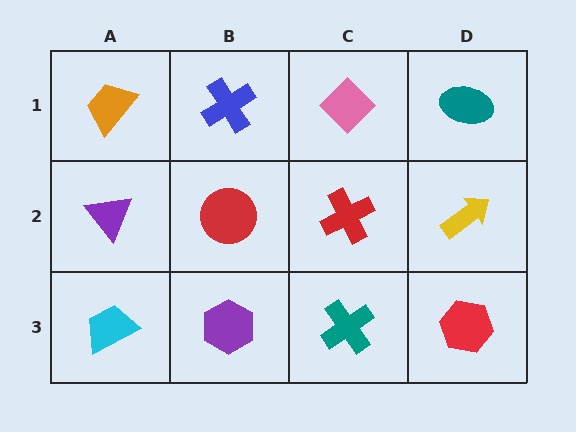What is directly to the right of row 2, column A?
A red circle.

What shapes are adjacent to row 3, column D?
A yellow arrow (row 2, column D), a teal cross (row 3, column C).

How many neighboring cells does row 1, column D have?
2.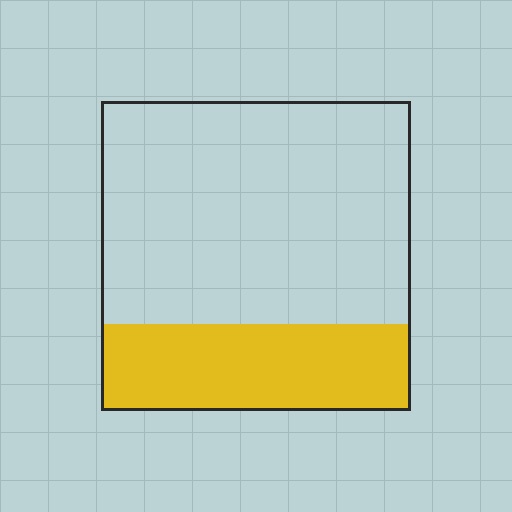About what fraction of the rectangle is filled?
About one quarter (1/4).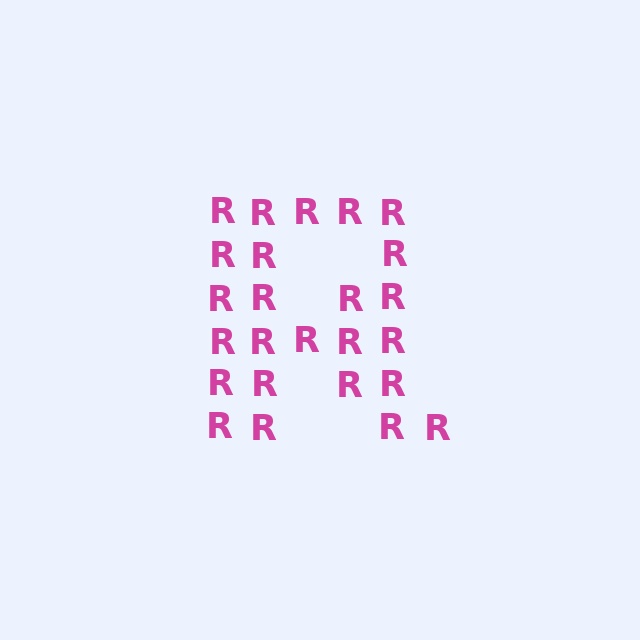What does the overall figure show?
The overall figure shows the letter R.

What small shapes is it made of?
It is made of small letter R's.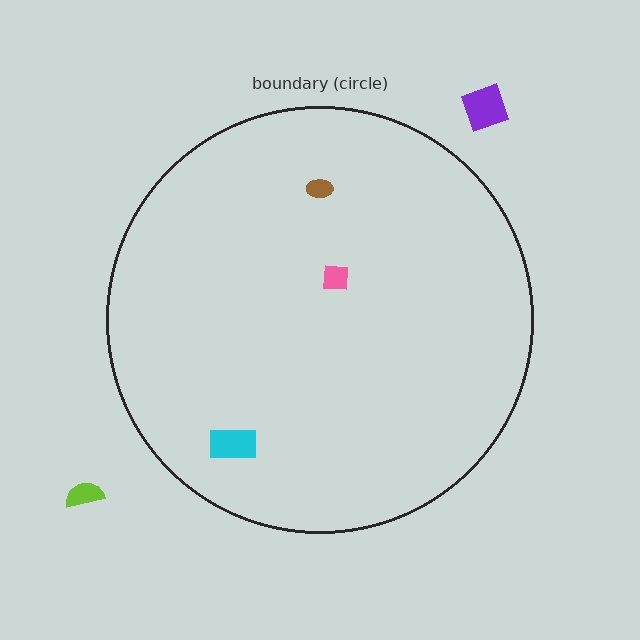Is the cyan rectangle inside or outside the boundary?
Inside.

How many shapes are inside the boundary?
3 inside, 2 outside.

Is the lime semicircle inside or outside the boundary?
Outside.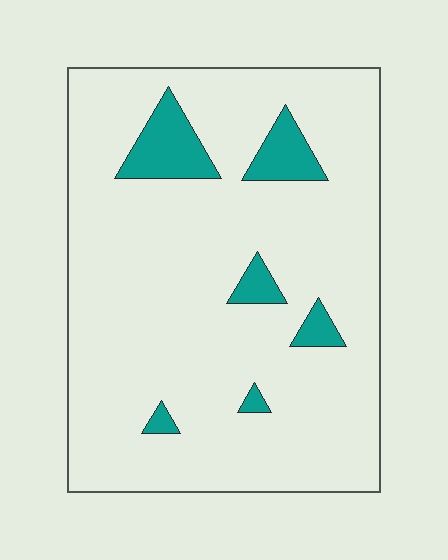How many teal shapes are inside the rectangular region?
6.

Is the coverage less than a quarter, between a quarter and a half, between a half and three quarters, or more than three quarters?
Less than a quarter.